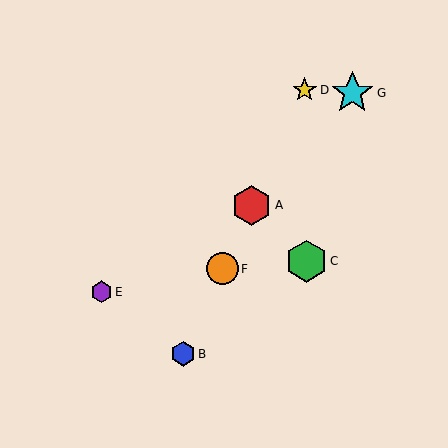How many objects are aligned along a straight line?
4 objects (A, B, D, F) are aligned along a straight line.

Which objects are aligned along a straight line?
Objects A, B, D, F are aligned along a straight line.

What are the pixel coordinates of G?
Object G is at (352, 93).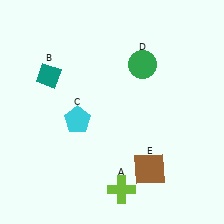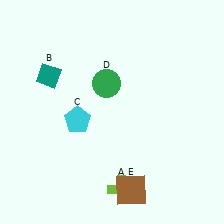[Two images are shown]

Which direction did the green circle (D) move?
The green circle (D) moved left.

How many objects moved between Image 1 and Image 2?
2 objects moved between the two images.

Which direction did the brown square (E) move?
The brown square (E) moved down.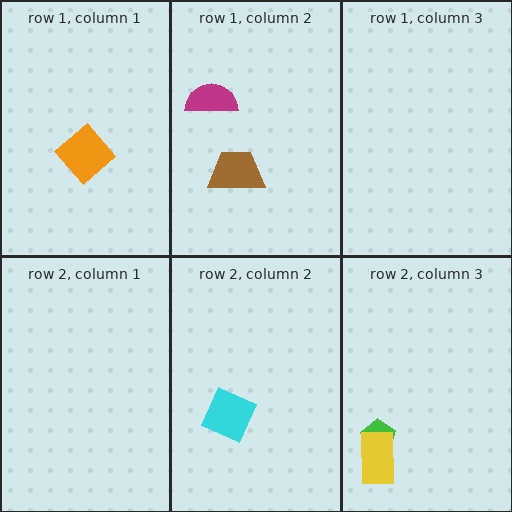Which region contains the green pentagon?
The row 2, column 3 region.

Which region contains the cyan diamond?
The row 2, column 2 region.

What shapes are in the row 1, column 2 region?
The magenta semicircle, the brown trapezoid.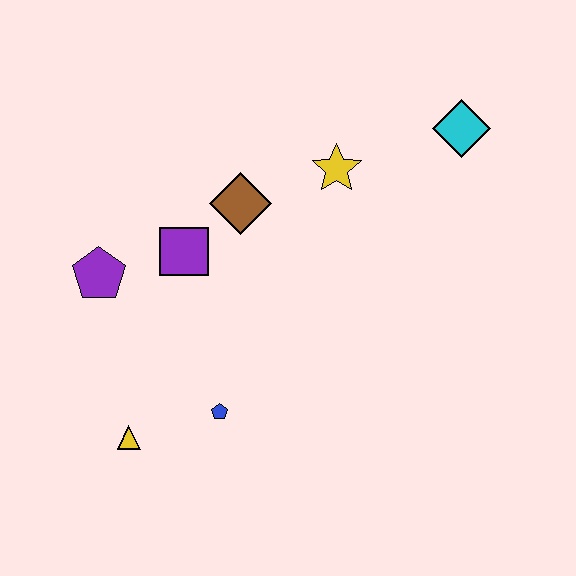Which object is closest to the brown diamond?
The purple square is closest to the brown diamond.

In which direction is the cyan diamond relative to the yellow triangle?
The cyan diamond is to the right of the yellow triangle.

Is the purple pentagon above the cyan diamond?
No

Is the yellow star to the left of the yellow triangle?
No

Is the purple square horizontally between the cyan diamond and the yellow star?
No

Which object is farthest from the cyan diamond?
The yellow triangle is farthest from the cyan diamond.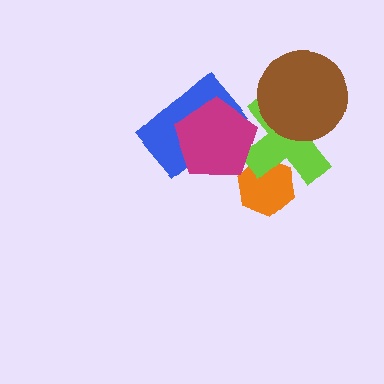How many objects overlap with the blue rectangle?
1 object overlaps with the blue rectangle.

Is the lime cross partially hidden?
Yes, it is partially covered by another shape.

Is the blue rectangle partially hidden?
Yes, it is partially covered by another shape.